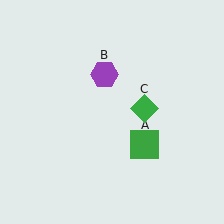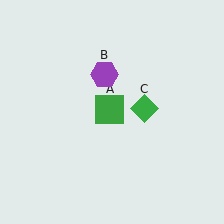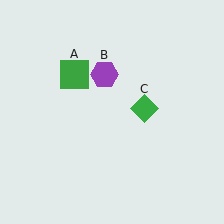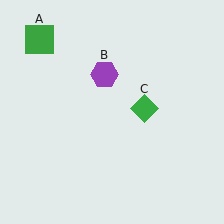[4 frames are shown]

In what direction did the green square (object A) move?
The green square (object A) moved up and to the left.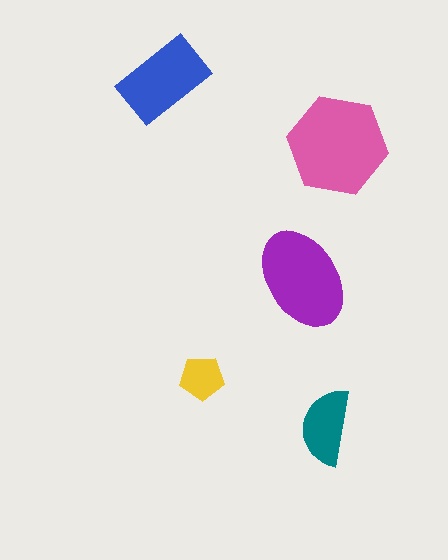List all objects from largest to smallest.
The pink hexagon, the purple ellipse, the blue rectangle, the teal semicircle, the yellow pentagon.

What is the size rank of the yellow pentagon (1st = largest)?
5th.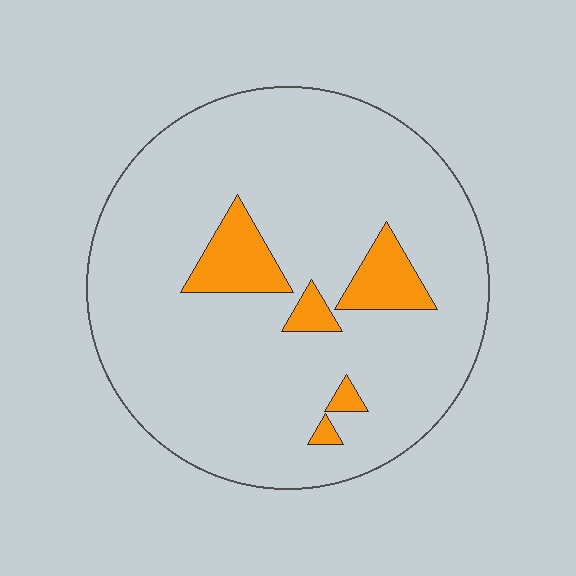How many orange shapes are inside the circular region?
5.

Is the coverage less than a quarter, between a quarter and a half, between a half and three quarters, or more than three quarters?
Less than a quarter.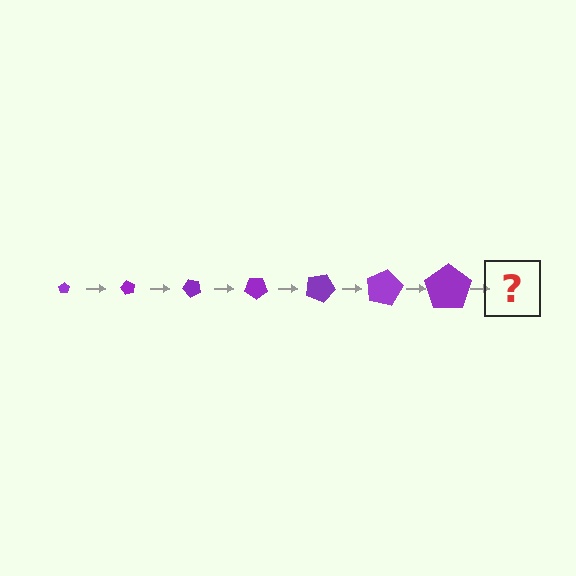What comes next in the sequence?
The next element should be a pentagon, larger than the previous one and rotated 420 degrees from the start.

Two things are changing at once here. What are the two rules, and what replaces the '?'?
The two rules are that the pentagon grows larger each step and it rotates 60 degrees each step. The '?' should be a pentagon, larger than the previous one and rotated 420 degrees from the start.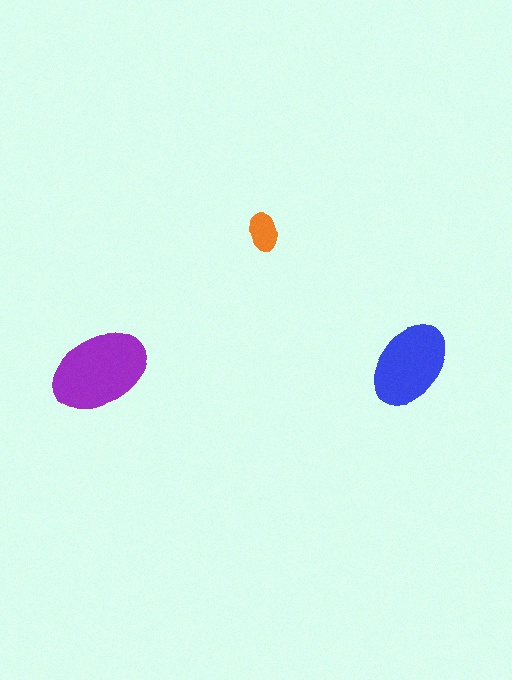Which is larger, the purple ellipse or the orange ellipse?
The purple one.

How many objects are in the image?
There are 3 objects in the image.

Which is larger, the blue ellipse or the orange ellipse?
The blue one.